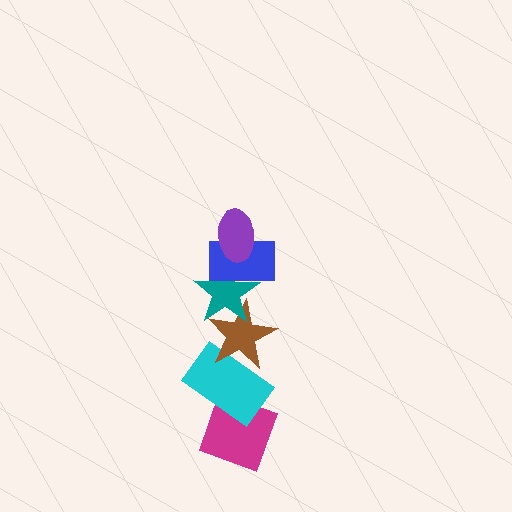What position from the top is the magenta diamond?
The magenta diamond is 6th from the top.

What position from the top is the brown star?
The brown star is 4th from the top.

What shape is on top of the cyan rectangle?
The brown star is on top of the cyan rectangle.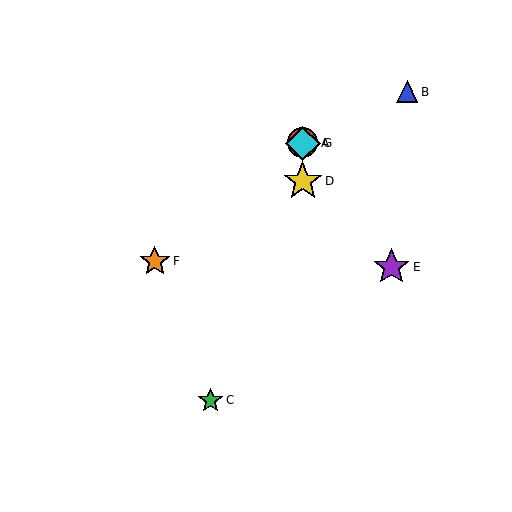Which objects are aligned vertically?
Objects A, D, G are aligned vertically.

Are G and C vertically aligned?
No, G is at x≈303 and C is at x≈211.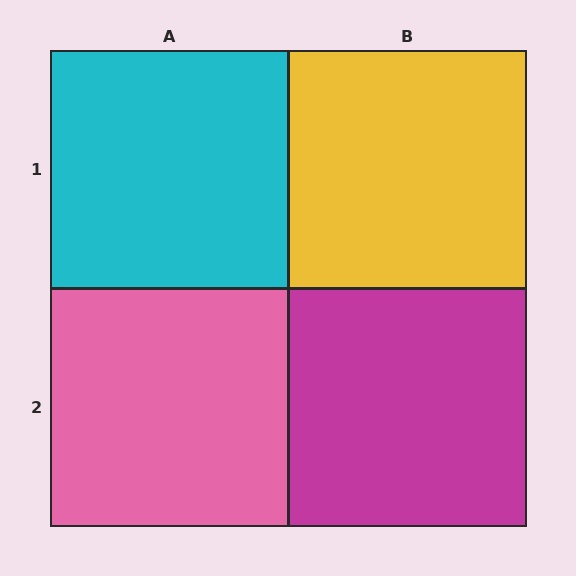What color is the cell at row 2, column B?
Magenta.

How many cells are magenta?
1 cell is magenta.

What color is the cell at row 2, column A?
Pink.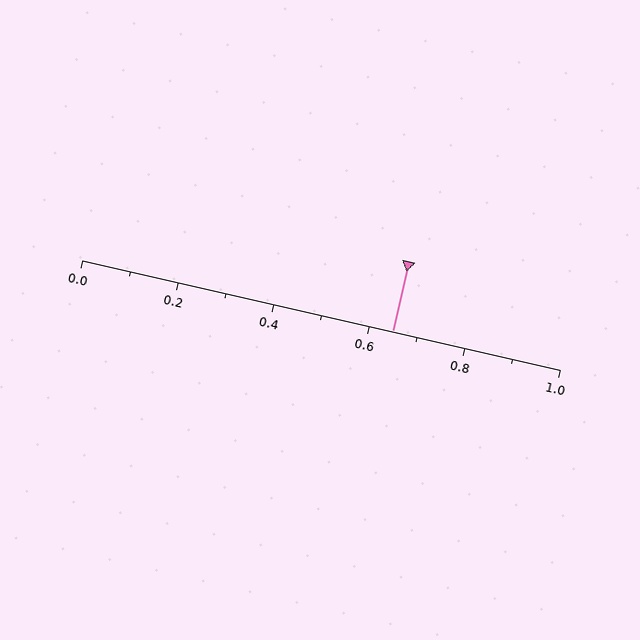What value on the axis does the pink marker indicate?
The marker indicates approximately 0.65.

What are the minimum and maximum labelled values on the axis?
The axis runs from 0.0 to 1.0.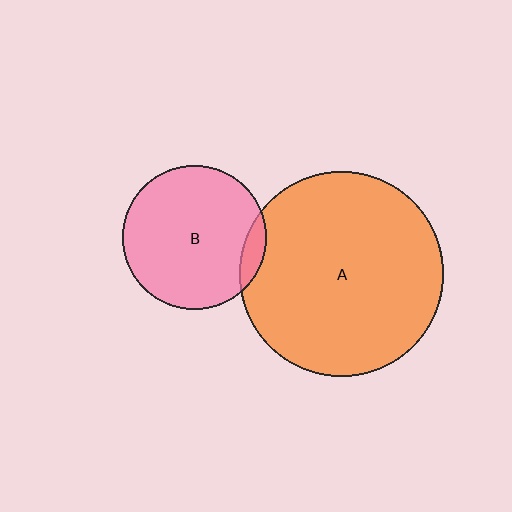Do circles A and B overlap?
Yes.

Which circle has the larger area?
Circle A (orange).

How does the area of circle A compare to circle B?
Approximately 2.0 times.